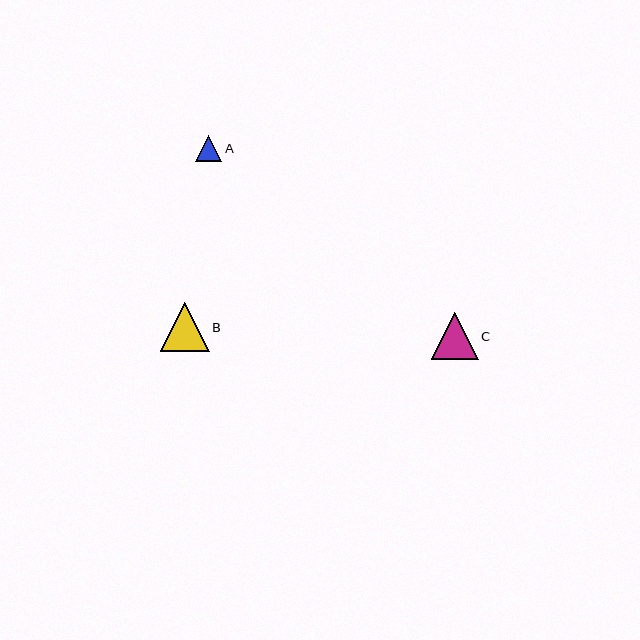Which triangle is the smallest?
Triangle A is the smallest with a size of approximately 26 pixels.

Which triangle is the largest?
Triangle B is the largest with a size of approximately 49 pixels.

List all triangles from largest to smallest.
From largest to smallest: B, C, A.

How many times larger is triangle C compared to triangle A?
Triangle C is approximately 1.8 times the size of triangle A.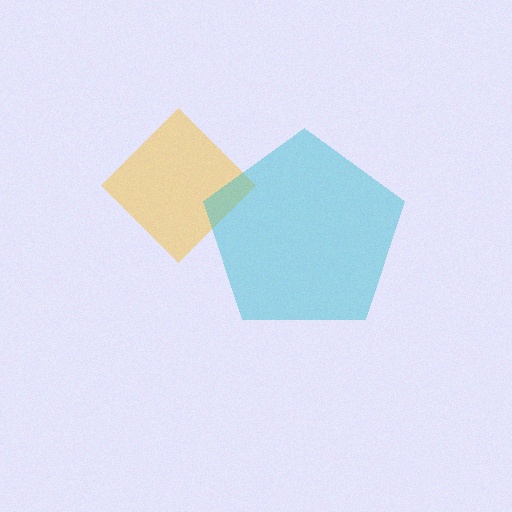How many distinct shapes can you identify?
There are 2 distinct shapes: a yellow diamond, a cyan pentagon.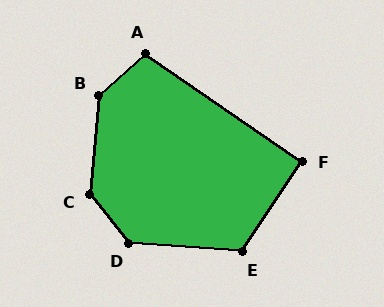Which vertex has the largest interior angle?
C, at approximately 137 degrees.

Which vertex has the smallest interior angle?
F, at approximately 91 degrees.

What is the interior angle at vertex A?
Approximately 104 degrees (obtuse).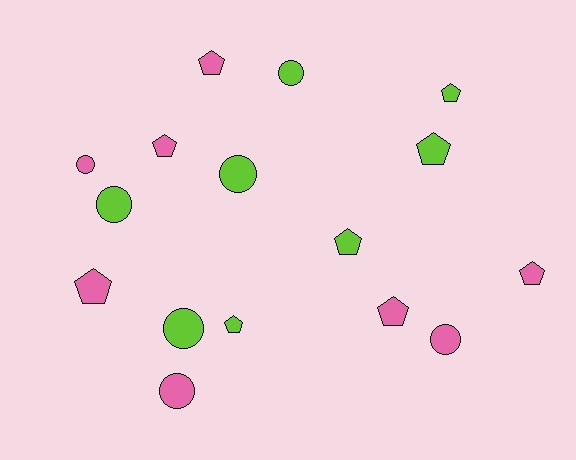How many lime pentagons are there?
There are 4 lime pentagons.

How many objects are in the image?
There are 16 objects.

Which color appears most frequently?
Lime, with 8 objects.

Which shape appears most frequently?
Pentagon, with 9 objects.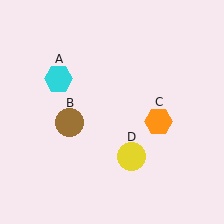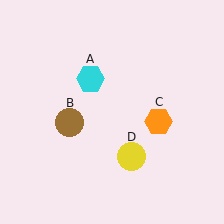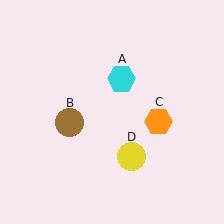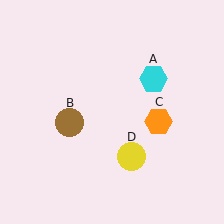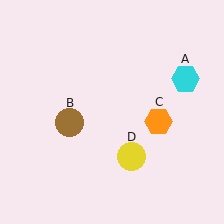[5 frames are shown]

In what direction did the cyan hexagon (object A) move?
The cyan hexagon (object A) moved right.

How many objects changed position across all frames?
1 object changed position: cyan hexagon (object A).